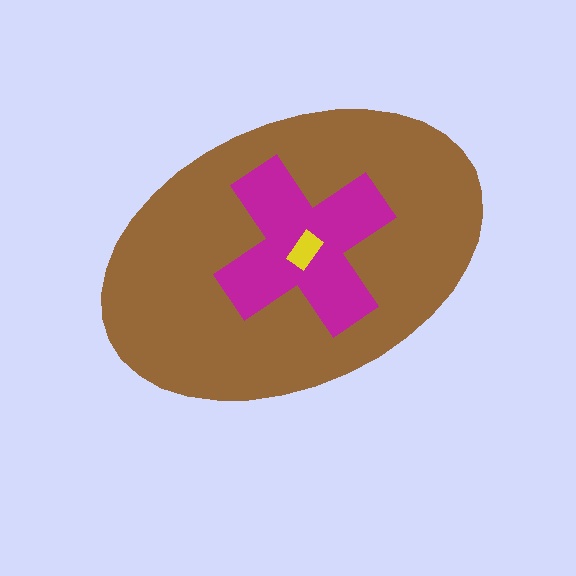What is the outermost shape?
The brown ellipse.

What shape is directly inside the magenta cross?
The yellow rectangle.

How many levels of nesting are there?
3.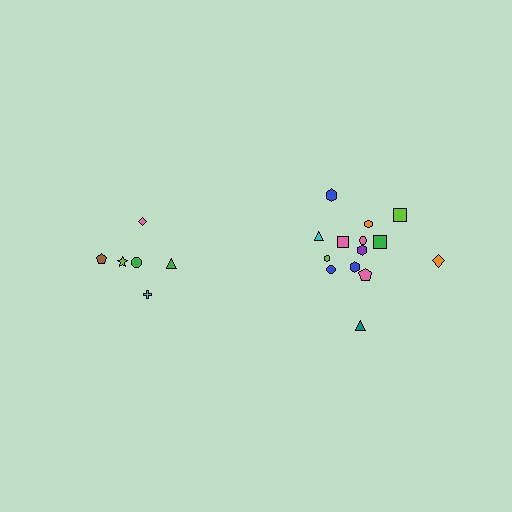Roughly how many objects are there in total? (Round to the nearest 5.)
Roughly 20 objects in total.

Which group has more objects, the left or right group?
The right group.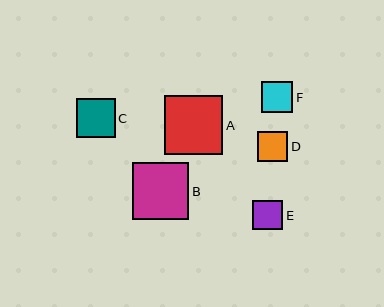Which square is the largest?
Square A is the largest with a size of approximately 59 pixels.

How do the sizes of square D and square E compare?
Square D and square E are approximately the same size.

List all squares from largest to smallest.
From largest to smallest: A, B, C, F, D, E.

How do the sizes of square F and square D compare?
Square F and square D are approximately the same size.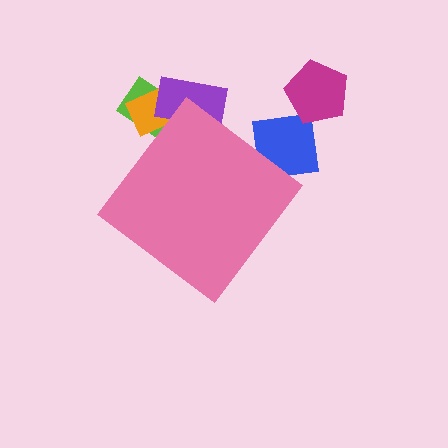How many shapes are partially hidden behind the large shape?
4 shapes are partially hidden.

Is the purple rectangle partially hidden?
Yes, the purple rectangle is partially hidden behind the pink diamond.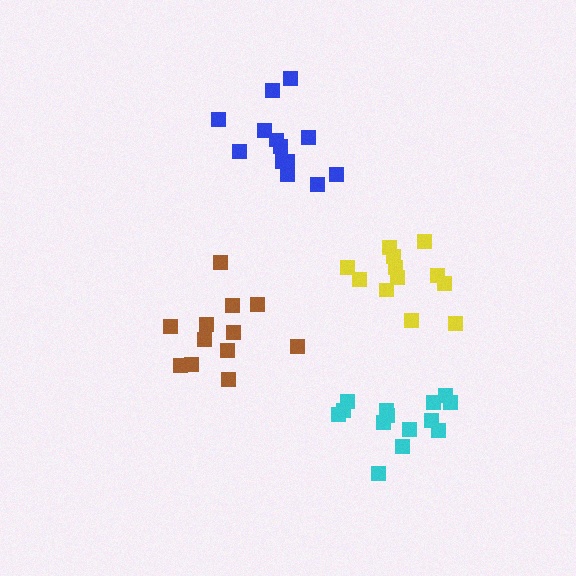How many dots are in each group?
Group 1: 12 dots, Group 2: 12 dots, Group 3: 14 dots, Group 4: 13 dots (51 total).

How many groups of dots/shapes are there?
There are 4 groups.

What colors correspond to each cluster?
The clusters are colored: brown, yellow, cyan, blue.